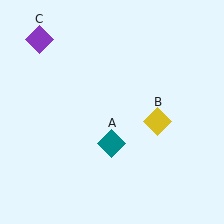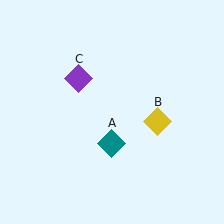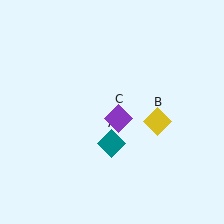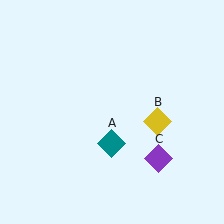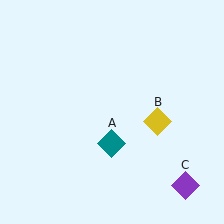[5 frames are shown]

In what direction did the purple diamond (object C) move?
The purple diamond (object C) moved down and to the right.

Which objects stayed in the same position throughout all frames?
Teal diamond (object A) and yellow diamond (object B) remained stationary.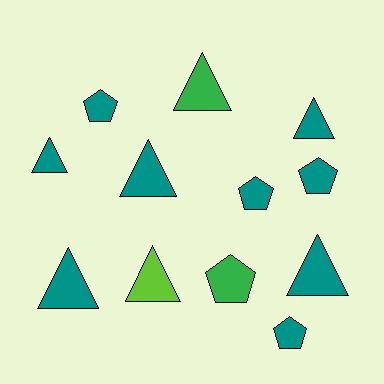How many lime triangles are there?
There is 1 lime triangle.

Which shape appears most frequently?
Triangle, with 7 objects.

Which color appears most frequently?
Teal, with 9 objects.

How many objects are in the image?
There are 12 objects.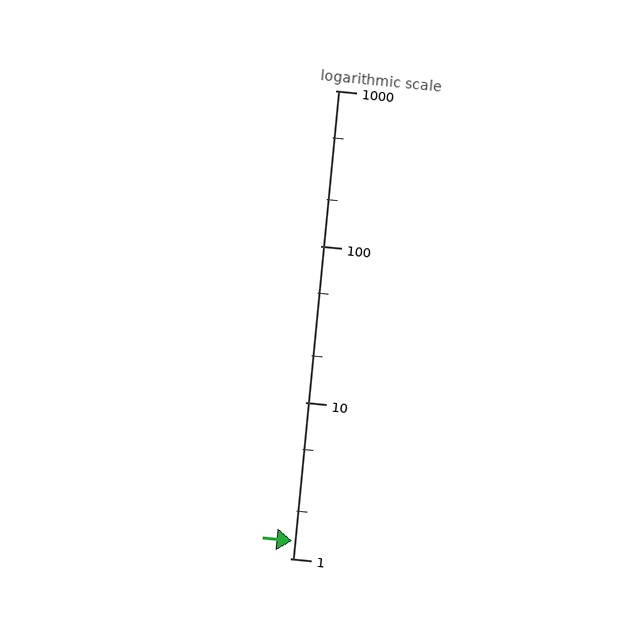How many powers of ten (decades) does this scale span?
The scale spans 3 decades, from 1 to 1000.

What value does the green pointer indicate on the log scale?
The pointer indicates approximately 1.3.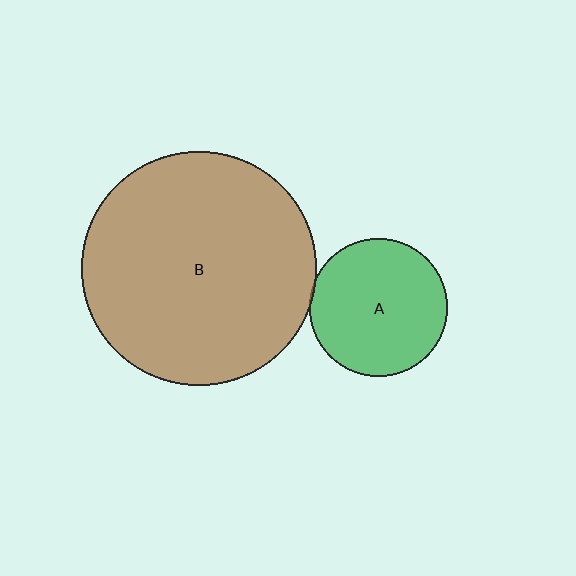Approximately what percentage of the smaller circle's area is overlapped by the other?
Approximately 5%.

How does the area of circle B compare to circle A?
Approximately 2.9 times.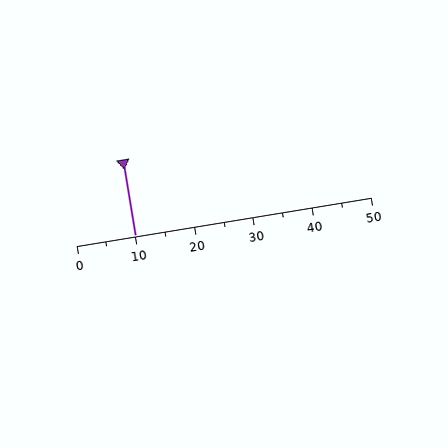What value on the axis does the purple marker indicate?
The marker indicates approximately 10.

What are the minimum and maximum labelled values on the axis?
The axis runs from 0 to 50.